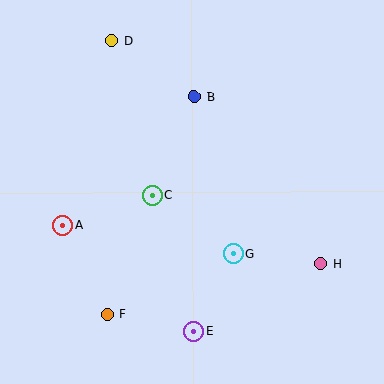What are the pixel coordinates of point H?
Point H is at (321, 264).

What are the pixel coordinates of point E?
Point E is at (193, 331).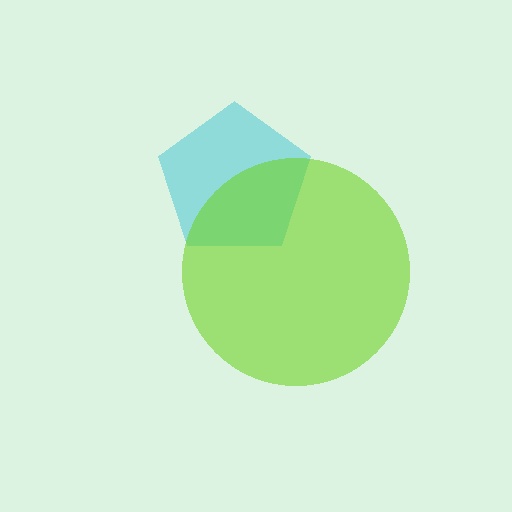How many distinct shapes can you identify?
There are 2 distinct shapes: a cyan pentagon, a lime circle.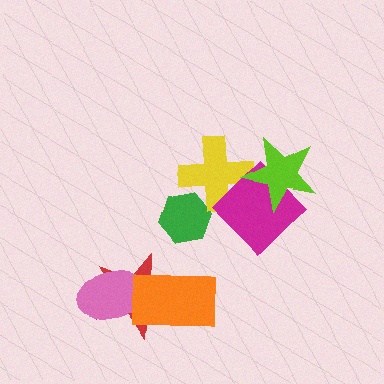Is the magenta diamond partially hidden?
Yes, it is partially covered by another shape.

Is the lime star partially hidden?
No, no other shape covers it.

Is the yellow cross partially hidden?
Yes, it is partially covered by another shape.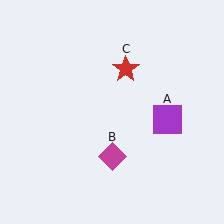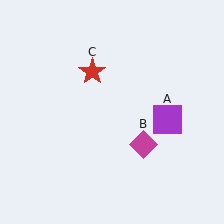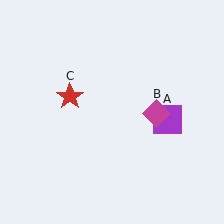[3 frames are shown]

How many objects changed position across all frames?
2 objects changed position: magenta diamond (object B), red star (object C).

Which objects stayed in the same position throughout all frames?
Purple square (object A) remained stationary.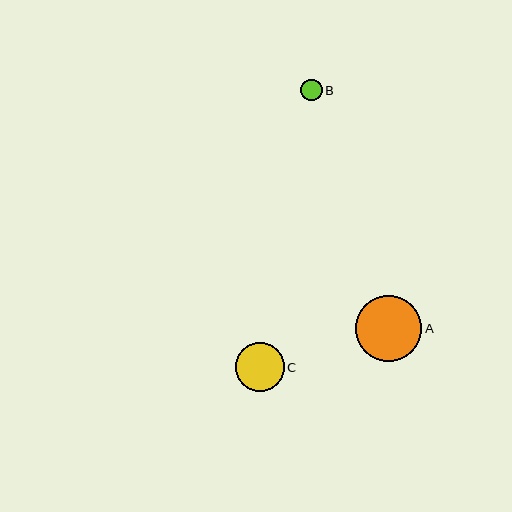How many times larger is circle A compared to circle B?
Circle A is approximately 3.1 times the size of circle B.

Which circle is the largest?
Circle A is the largest with a size of approximately 66 pixels.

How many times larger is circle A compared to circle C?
Circle A is approximately 1.4 times the size of circle C.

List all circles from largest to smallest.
From largest to smallest: A, C, B.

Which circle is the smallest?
Circle B is the smallest with a size of approximately 22 pixels.